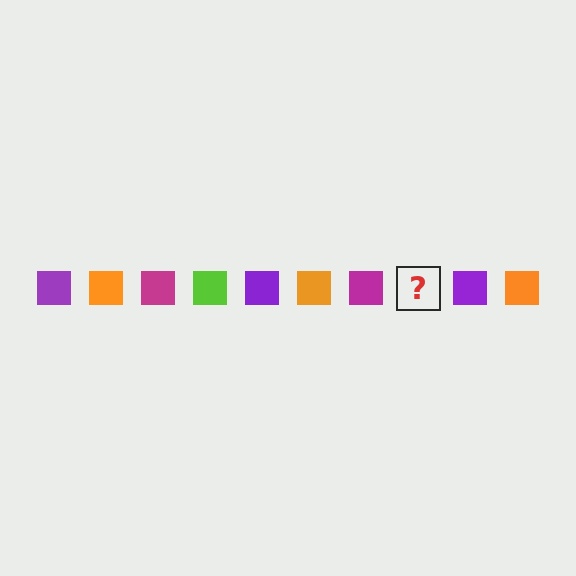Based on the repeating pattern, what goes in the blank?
The blank should be a lime square.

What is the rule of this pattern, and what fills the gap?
The rule is that the pattern cycles through purple, orange, magenta, lime squares. The gap should be filled with a lime square.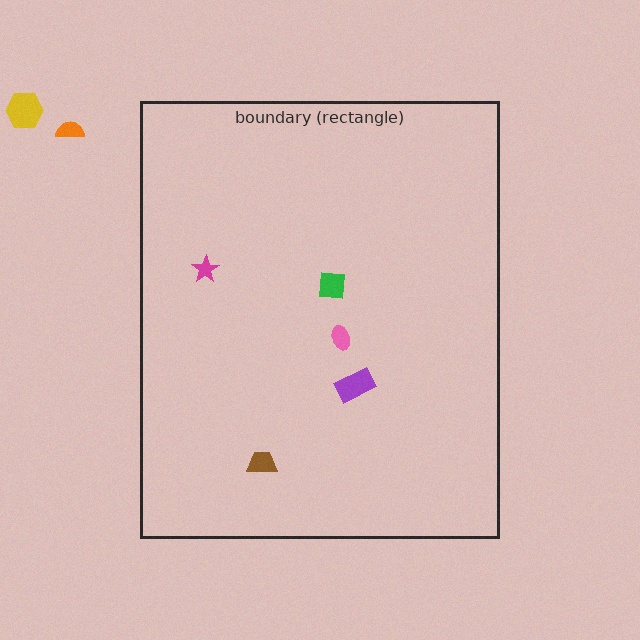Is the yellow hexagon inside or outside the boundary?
Outside.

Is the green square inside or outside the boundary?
Inside.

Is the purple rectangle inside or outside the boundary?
Inside.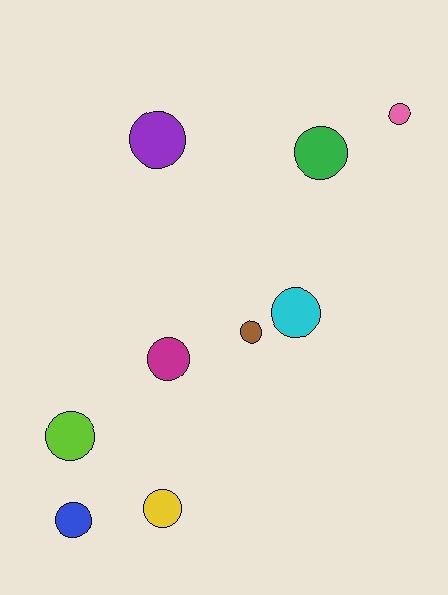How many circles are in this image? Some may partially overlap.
There are 9 circles.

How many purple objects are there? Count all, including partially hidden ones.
There is 1 purple object.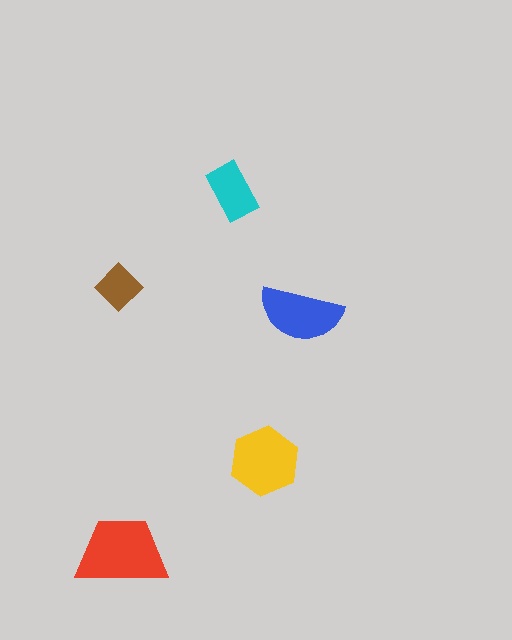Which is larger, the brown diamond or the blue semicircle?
The blue semicircle.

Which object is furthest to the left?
The brown diamond is leftmost.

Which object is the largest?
The red trapezoid.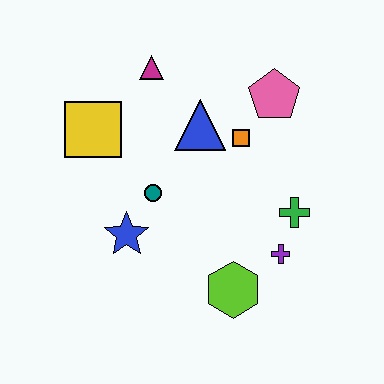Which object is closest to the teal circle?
The blue star is closest to the teal circle.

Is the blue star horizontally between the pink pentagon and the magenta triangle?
No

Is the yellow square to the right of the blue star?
No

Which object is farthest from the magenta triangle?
The lime hexagon is farthest from the magenta triangle.